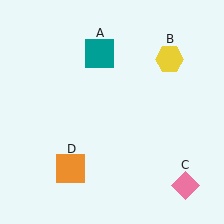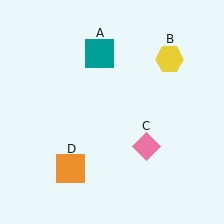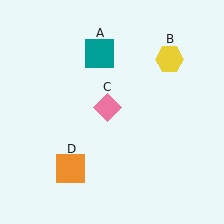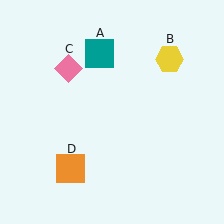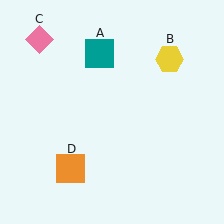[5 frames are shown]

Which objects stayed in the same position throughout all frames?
Teal square (object A) and yellow hexagon (object B) and orange square (object D) remained stationary.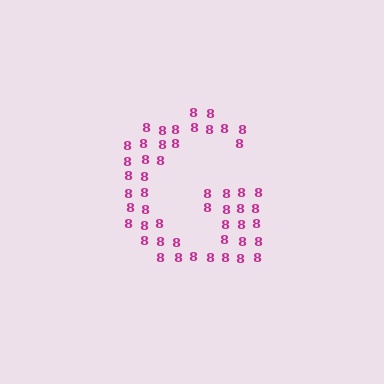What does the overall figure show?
The overall figure shows the letter G.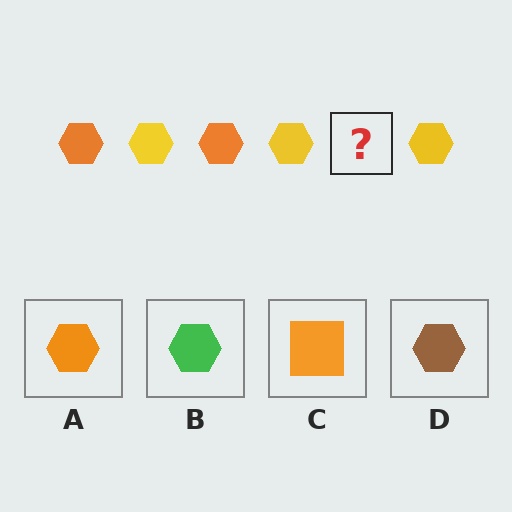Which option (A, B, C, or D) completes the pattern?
A.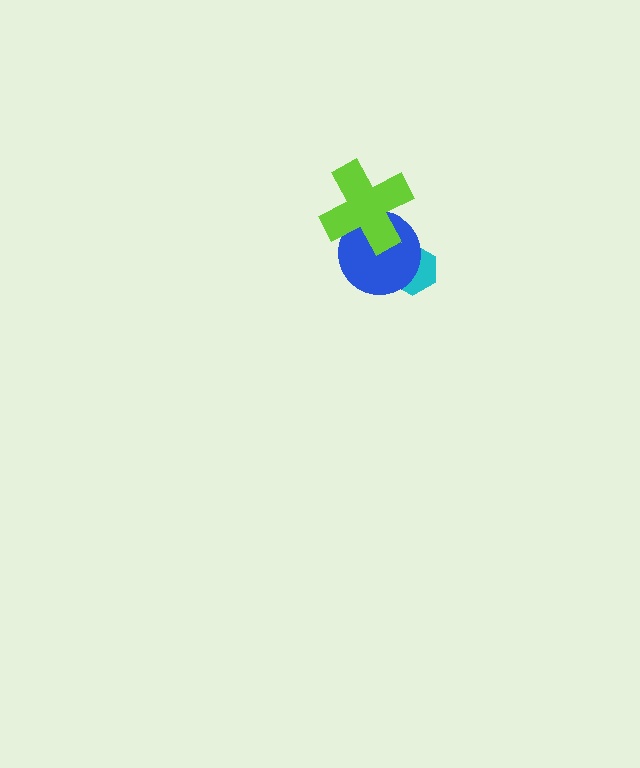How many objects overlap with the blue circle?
2 objects overlap with the blue circle.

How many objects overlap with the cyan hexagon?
1 object overlaps with the cyan hexagon.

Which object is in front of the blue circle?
The lime cross is in front of the blue circle.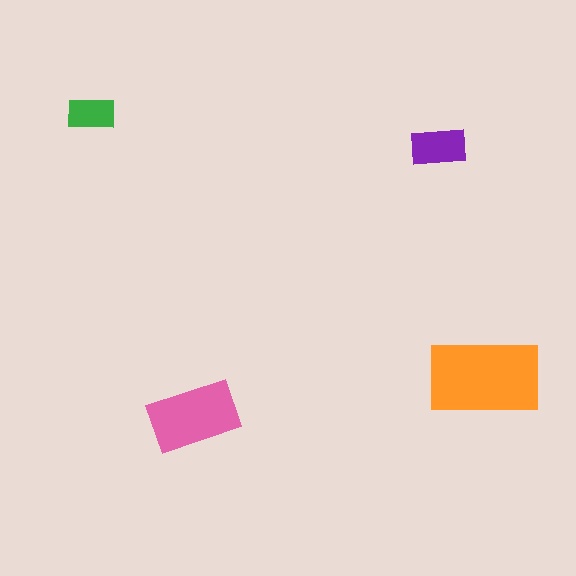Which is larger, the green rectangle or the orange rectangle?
The orange one.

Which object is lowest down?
The pink rectangle is bottommost.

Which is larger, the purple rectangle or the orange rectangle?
The orange one.